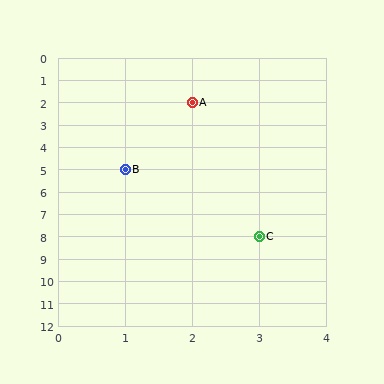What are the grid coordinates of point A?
Point A is at grid coordinates (2, 2).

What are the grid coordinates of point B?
Point B is at grid coordinates (1, 5).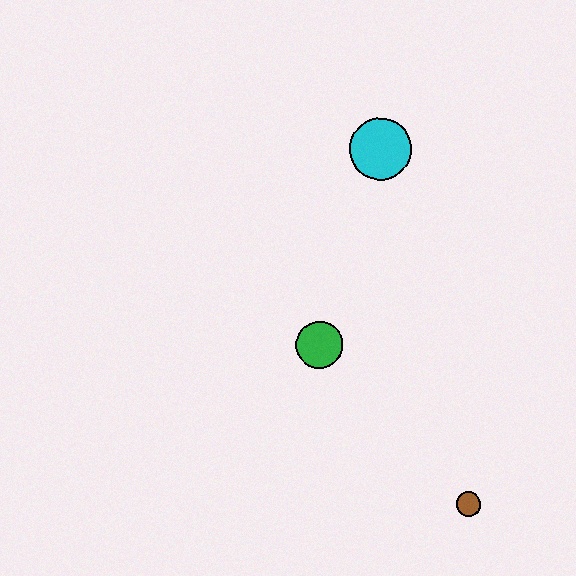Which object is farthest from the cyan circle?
The brown circle is farthest from the cyan circle.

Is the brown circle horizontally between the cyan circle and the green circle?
No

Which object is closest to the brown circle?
The green circle is closest to the brown circle.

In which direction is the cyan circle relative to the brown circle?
The cyan circle is above the brown circle.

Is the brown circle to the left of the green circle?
No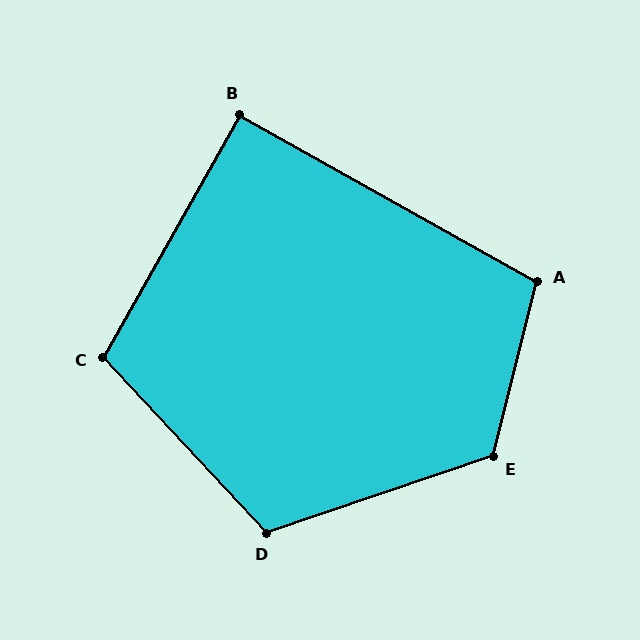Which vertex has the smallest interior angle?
B, at approximately 90 degrees.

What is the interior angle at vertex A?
Approximately 105 degrees (obtuse).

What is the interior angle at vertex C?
Approximately 108 degrees (obtuse).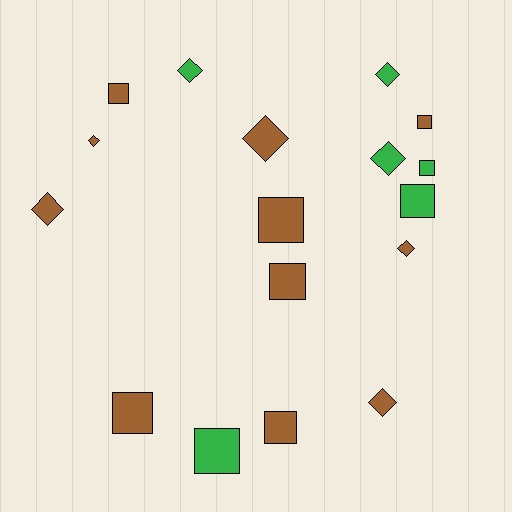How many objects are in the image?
There are 17 objects.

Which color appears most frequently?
Brown, with 11 objects.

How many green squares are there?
There are 3 green squares.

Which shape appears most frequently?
Square, with 9 objects.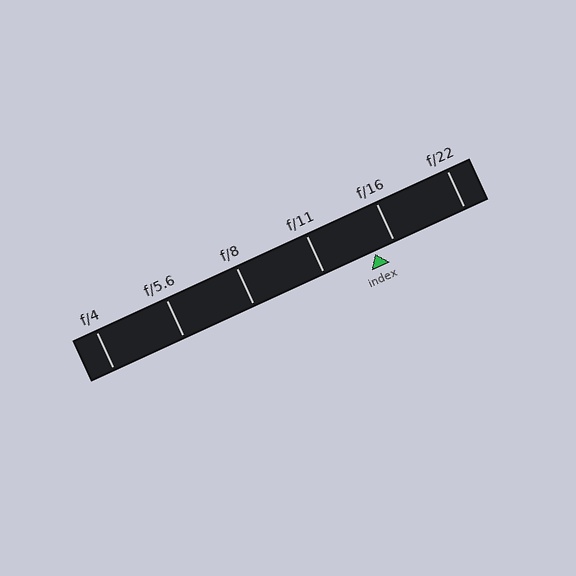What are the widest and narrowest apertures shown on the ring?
The widest aperture shown is f/4 and the narrowest is f/22.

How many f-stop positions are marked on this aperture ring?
There are 6 f-stop positions marked.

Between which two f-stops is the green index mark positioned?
The index mark is between f/11 and f/16.